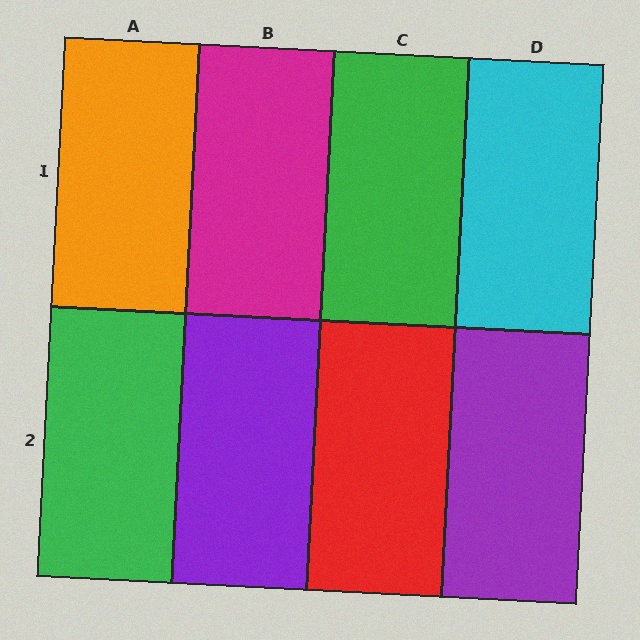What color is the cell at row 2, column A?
Green.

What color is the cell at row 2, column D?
Purple.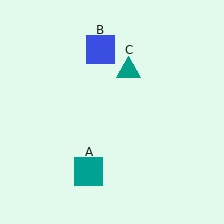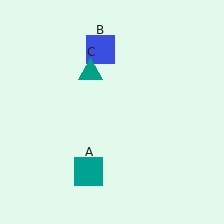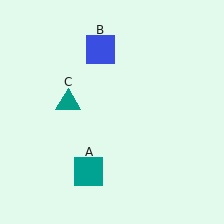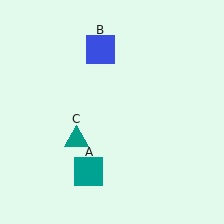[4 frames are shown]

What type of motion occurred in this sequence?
The teal triangle (object C) rotated counterclockwise around the center of the scene.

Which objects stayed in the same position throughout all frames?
Teal square (object A) and blue square (object B) remained stationary.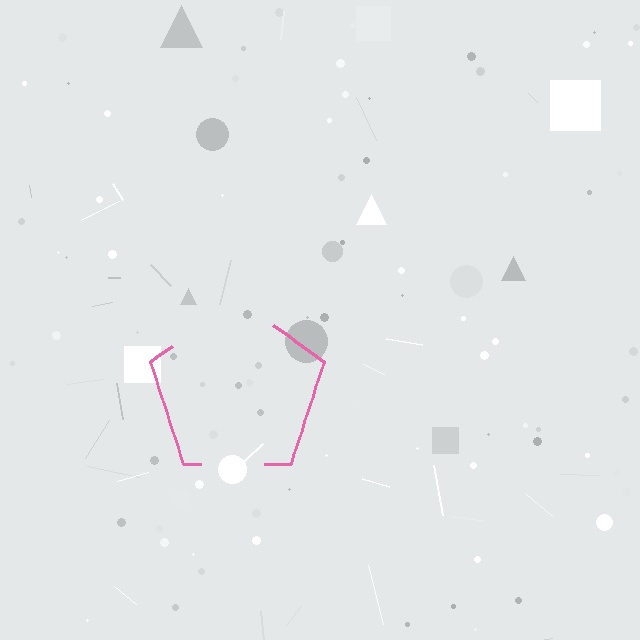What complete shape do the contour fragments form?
The contour fragments form a pentagon.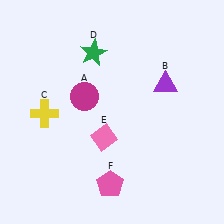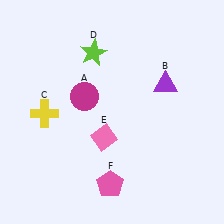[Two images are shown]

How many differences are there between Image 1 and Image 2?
There is 1 difference between the two images.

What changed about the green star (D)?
In Image 1, D is green. In Image 2, it changed to lime.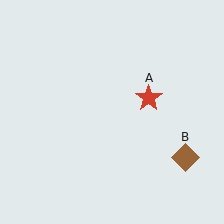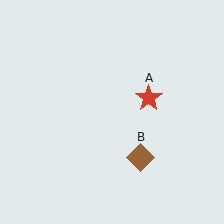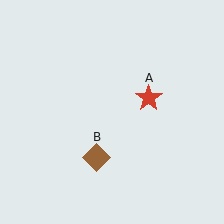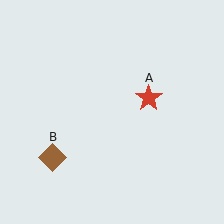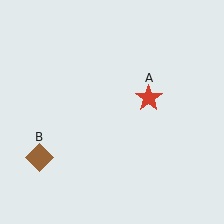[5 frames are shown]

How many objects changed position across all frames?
1 object changed position: brown diamond (object B).